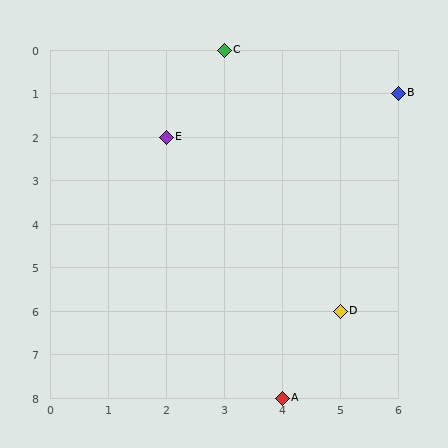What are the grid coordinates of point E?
Point E is at grid coordinates (2, 2).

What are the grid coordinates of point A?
Point A is at grid coordinates (4, 8).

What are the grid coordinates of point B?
Point B is at grid coordinates (6, 1).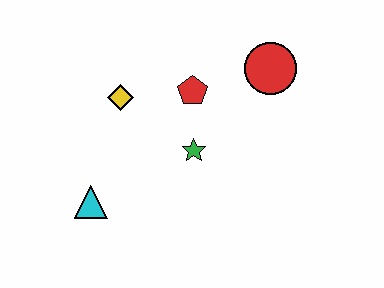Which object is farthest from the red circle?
The cyan triangle is farthest from the red circle.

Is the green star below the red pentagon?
Yes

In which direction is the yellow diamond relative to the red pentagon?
The yellow diamond is to the left of the red pentagon.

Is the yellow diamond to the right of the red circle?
No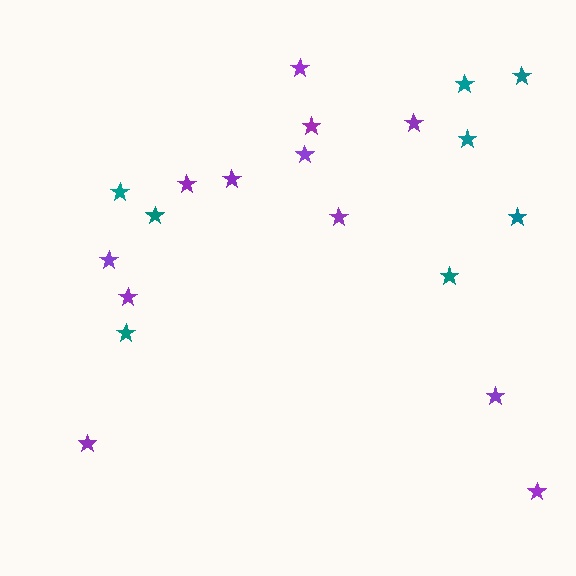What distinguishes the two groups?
There are 2 groups: one group of purple stars (12) and one group of teal stars (8).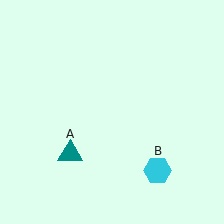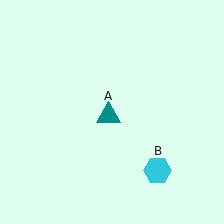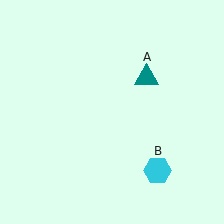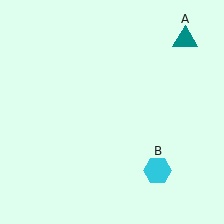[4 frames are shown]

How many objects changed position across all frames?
1 object changed position: teal triangle (object A).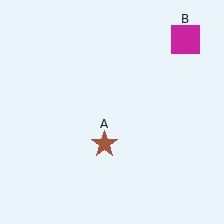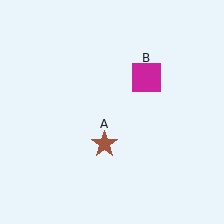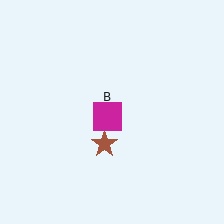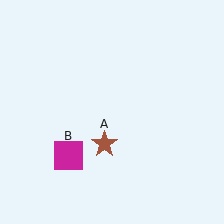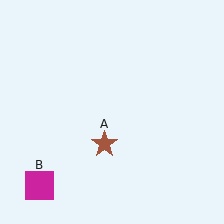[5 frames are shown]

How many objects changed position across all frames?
1 object changed position: magenta square (object B).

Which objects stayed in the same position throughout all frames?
Brown star (object A) remained stationary.